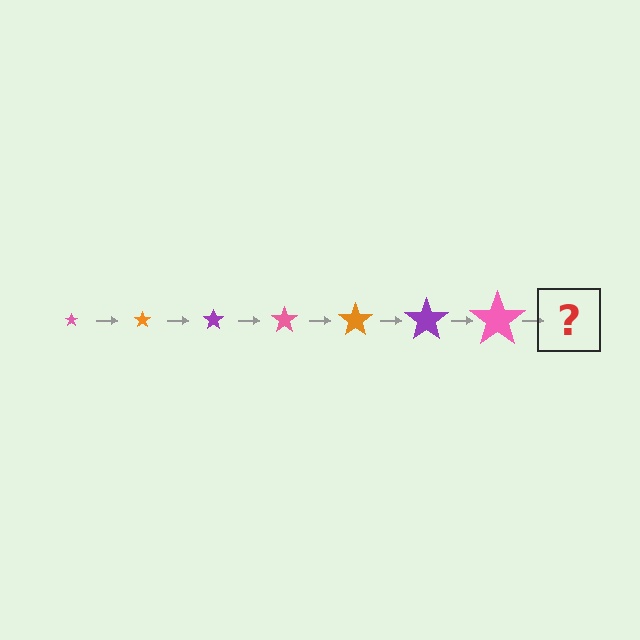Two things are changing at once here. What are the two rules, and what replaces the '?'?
The two rules are that the star grows larger each step and the color cycles through pink, orange, and purple. The '?' should be an orange star, larger than the previous one.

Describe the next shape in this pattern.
It should be an orange star, larger than the previous one.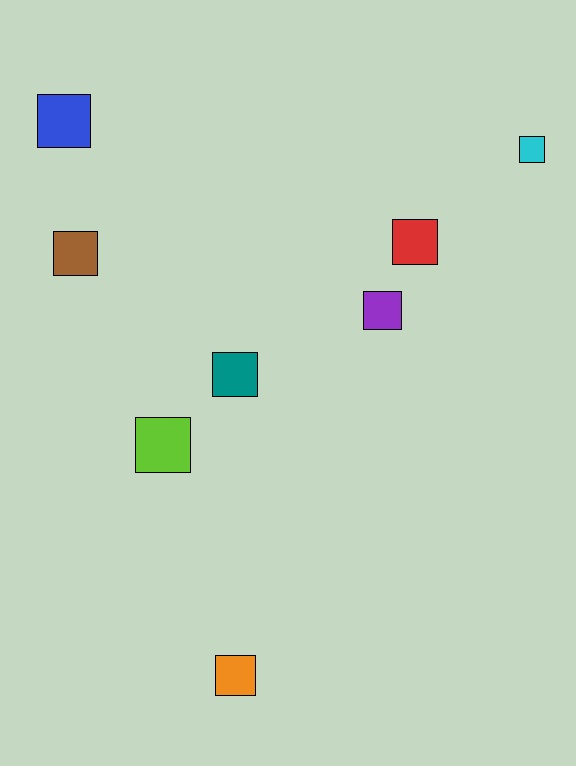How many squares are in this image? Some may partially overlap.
There are 8 squares.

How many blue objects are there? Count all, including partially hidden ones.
There is 1 blue object.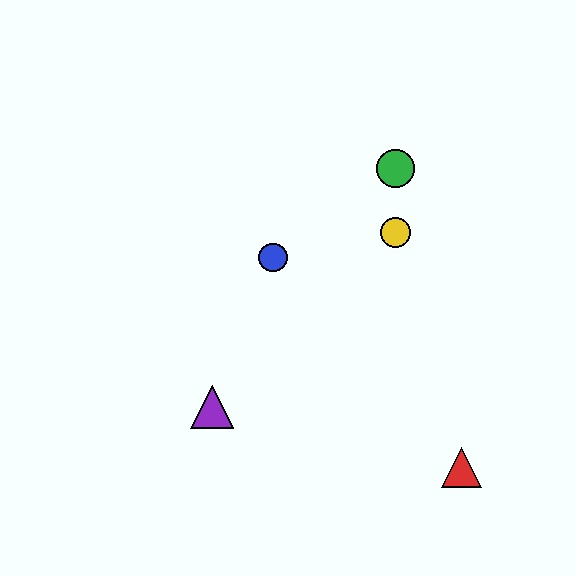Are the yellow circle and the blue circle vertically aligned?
No, the yellow circle is at x≈396 and the blue circle is at x≈273.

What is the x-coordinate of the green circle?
The green circle is at x≈396.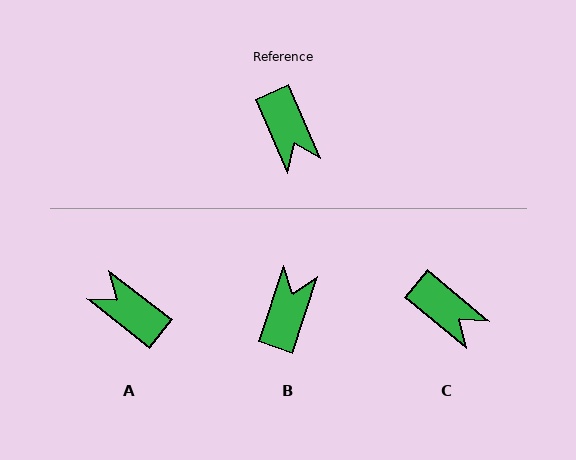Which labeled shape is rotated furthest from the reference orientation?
A, about 152 degrees away.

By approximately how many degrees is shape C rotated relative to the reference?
Approximately 27 degrees counter-clockwise.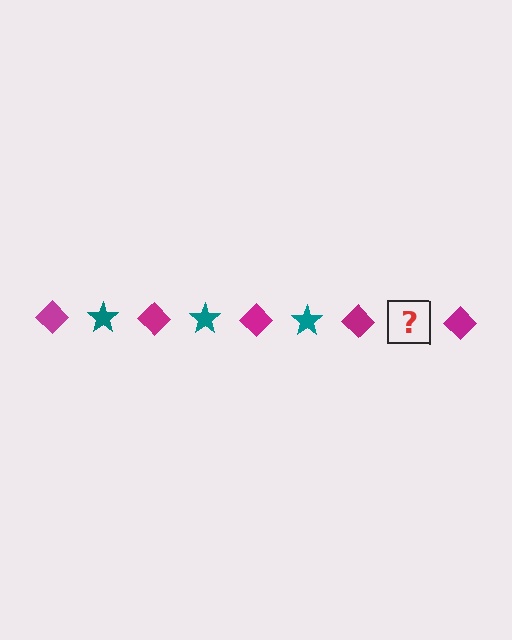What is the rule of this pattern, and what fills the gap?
The rule is that the pattern alternates between magenta diamond and teal star. The gap should be filled with a teal star.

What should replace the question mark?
The question mark should be replaced with a teal star.